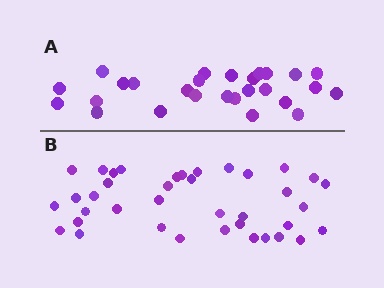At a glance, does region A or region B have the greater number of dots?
Region B (the bottom region) has more dots.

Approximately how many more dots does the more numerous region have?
Region B has roughly 12 or so more dots than region A.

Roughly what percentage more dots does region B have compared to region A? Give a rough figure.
About 40% more.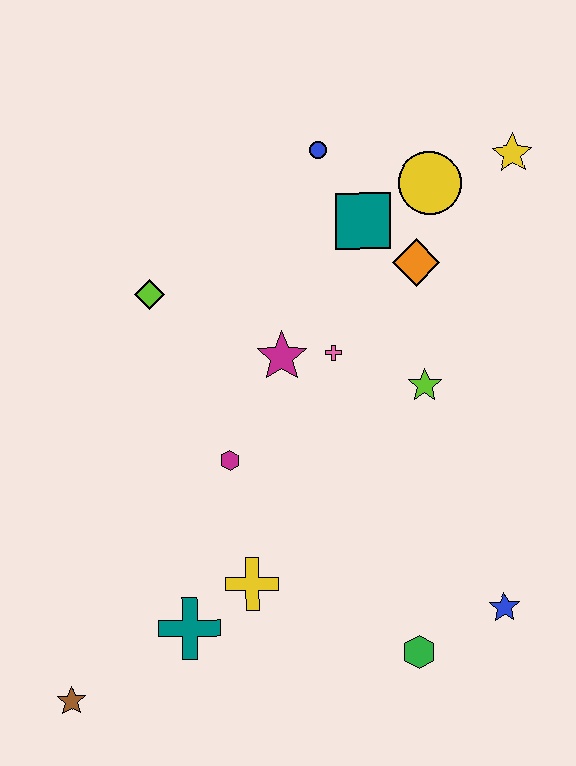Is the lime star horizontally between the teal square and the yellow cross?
No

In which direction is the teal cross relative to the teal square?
The teal cross is below the teal square.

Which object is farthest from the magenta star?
The brown star is farthest from the magenta star.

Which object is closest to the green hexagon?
The blue star is closest to the green hexagon.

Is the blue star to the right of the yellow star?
No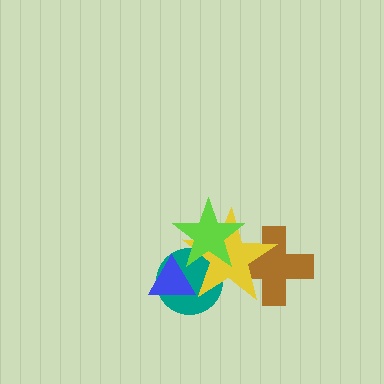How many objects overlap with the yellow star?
4 objects overlap with the yellow star.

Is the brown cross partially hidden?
Yes, it is partially covered by another shape.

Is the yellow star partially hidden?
Yes, it is partially covered by another shape.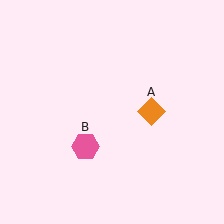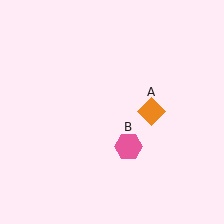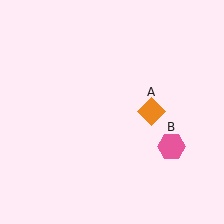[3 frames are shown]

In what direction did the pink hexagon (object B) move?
The pink hexagon (object B) moved right.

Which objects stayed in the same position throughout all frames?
Orange diamond (object A) remained stationary.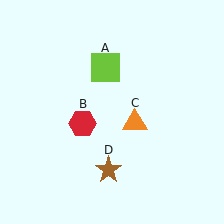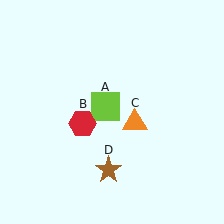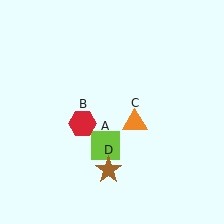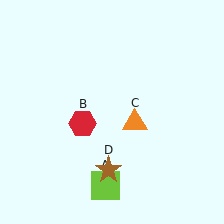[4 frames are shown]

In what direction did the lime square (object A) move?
The lime square (object A) moved down.